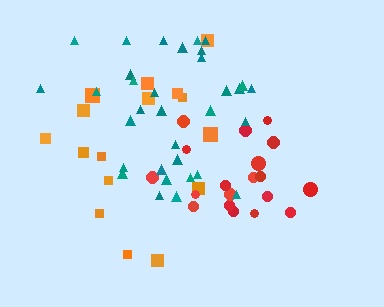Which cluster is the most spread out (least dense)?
Orange.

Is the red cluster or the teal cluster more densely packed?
Red.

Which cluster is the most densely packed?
Red.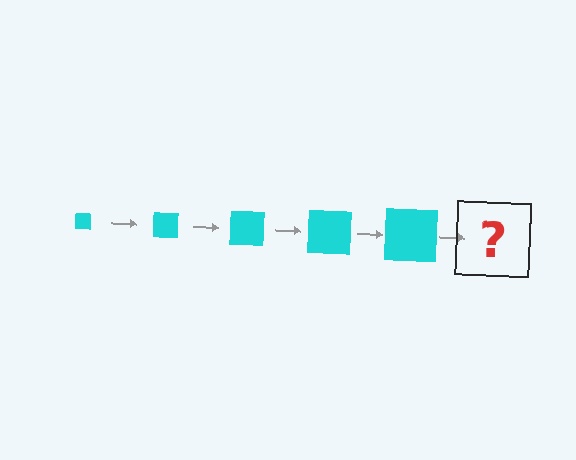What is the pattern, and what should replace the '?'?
The pattern is that the square gets progressively larger each step. The '?' should be a cyan square, larger than the previous one.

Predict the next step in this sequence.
The next step is a cyan square, larger than the previous one.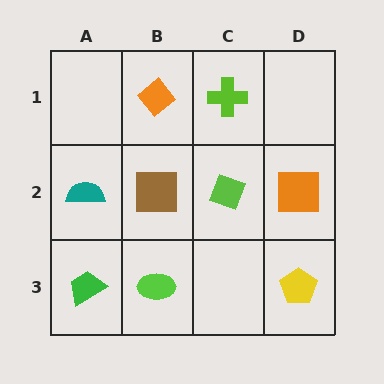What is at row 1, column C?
A lime cross.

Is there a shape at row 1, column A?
No, that cell is empty.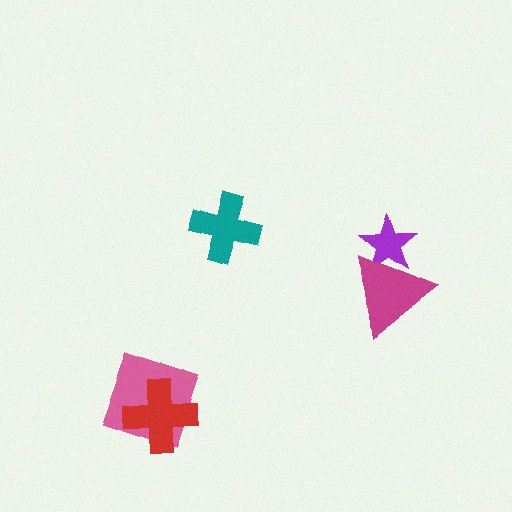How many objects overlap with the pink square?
1 object overlaps with the pink square.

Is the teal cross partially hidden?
No, no other shape covers it.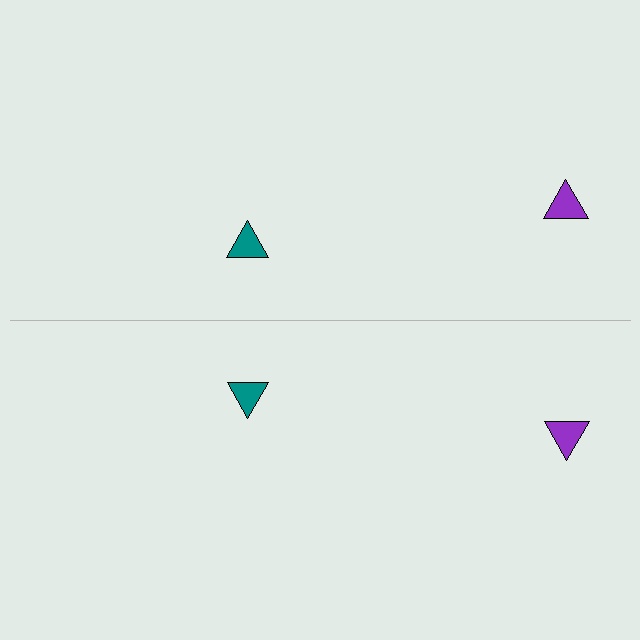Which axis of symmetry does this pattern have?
The pattern has a horizontal axis of symmetry running through the center of the image.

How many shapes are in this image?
There are 4 shapes in this image.